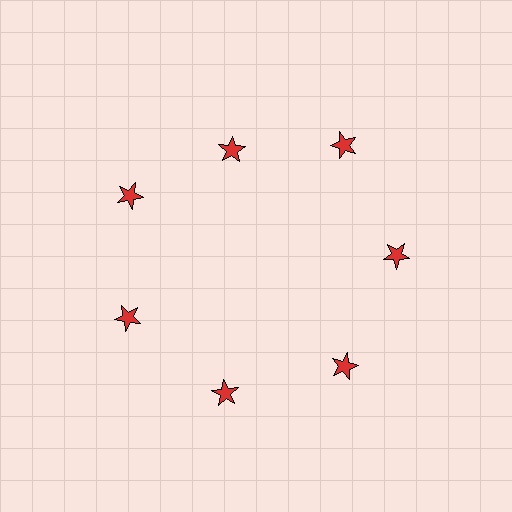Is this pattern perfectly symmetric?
No. The 7 red stars are arranged in a ring, but one element near the 12 o'clock position is pulled inward toward the center, breaking the 7-fold rotational symmetry.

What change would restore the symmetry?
The symmetry would be restored by moving it outward, back onto the ring so that all 7 stars sit at equal angles and equal distance from the center.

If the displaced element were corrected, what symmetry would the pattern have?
It would have 7-fold rotational symmetry — the pattern would map onto itself every 51 degrees.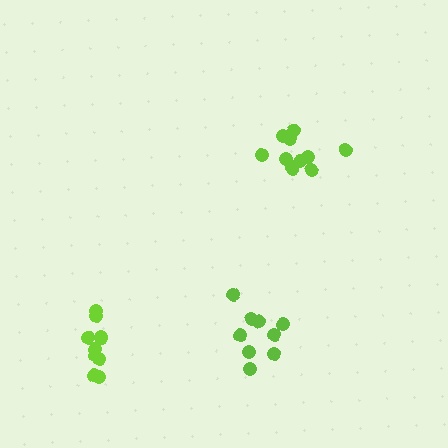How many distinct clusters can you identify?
There are 3 distinct clusters.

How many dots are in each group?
Group 1: 9 dots, Group 2: 9 dots, Group 3: 10 dots (28 total).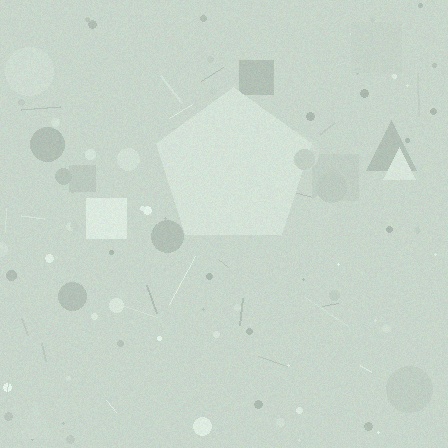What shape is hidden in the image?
A pentagon is hidden in the image.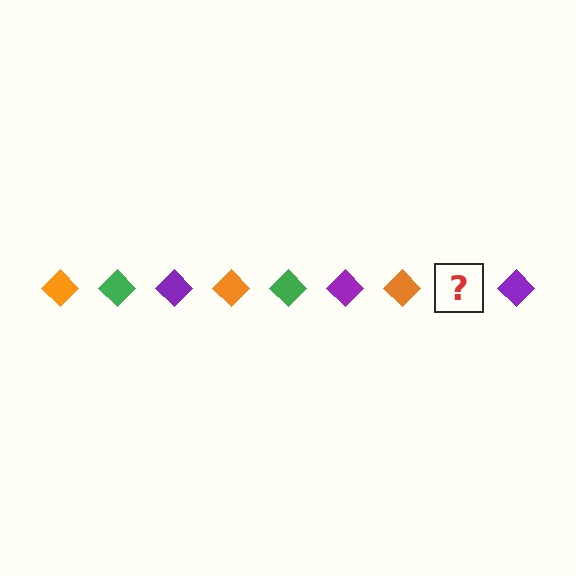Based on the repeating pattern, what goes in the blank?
The blank should be a green diamond.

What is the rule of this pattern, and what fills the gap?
The rule is that the pattern cycles through orange, green, purple diamonds. The gap should be filled with a green diamond.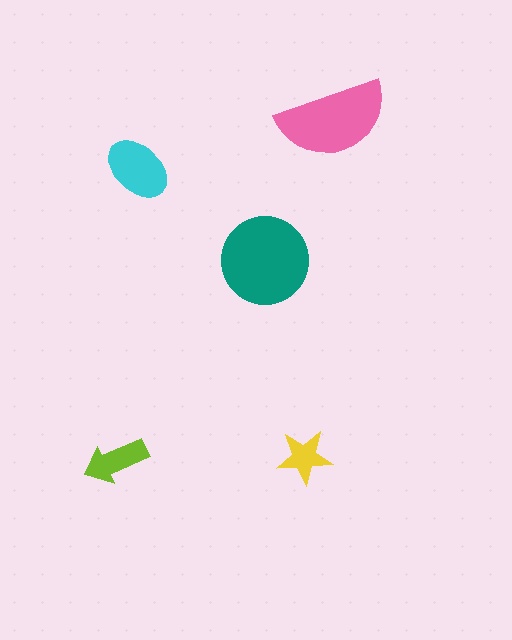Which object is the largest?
The teal circle.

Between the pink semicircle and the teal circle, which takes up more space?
The teal circle.